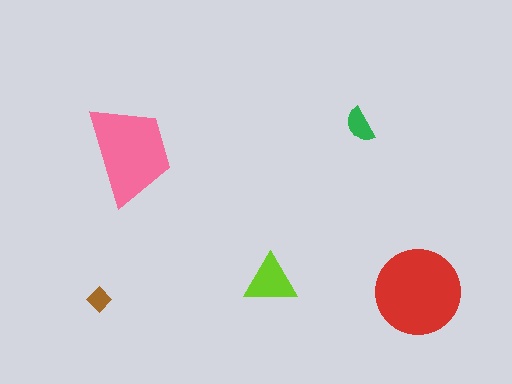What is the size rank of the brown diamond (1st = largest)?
5th.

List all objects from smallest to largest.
The brown diamond, the green semicircle, the lime triangle, the pink trapezoid, the red circle.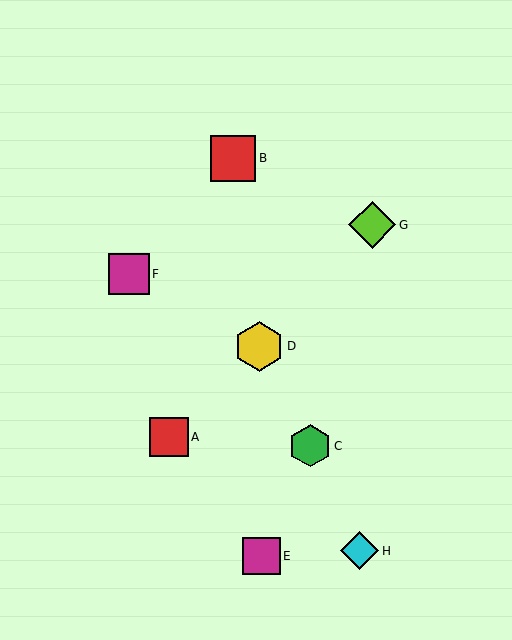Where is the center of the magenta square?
The center of the magenta square is at (261, 556).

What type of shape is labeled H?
Shape H is a cyan diamond.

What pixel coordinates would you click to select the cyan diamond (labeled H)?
Click at (360, 551) to select the cyan diamond H.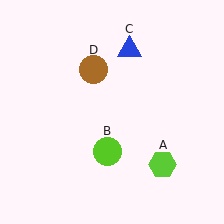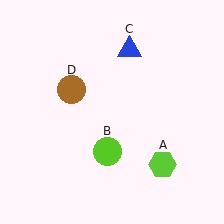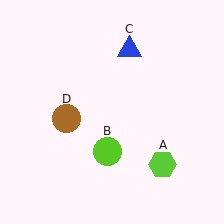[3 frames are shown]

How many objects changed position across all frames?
1 object changed position: brown circle (object D).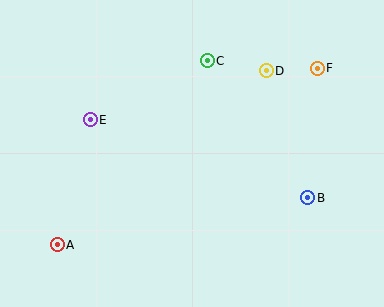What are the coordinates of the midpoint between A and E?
The midpoint between A and E is at (74, 182).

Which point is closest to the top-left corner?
Point E is closest to the top-left corner.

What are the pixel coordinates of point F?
Point F is at (317, 68).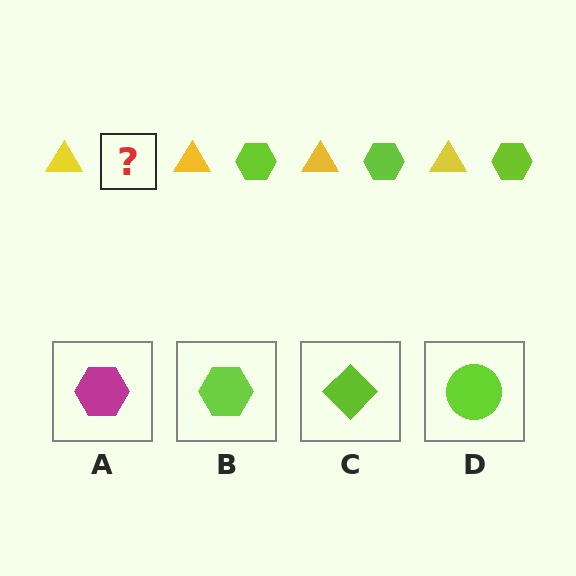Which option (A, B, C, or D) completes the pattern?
B.